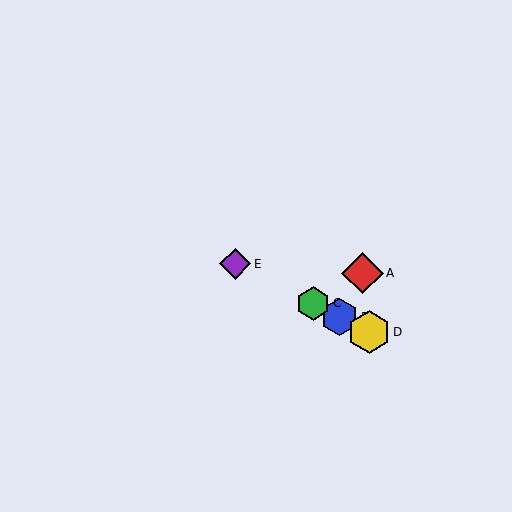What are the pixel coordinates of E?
Object E is at (235, 264).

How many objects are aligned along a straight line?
4 objects (B, C, D, E) are aligned along a straight line.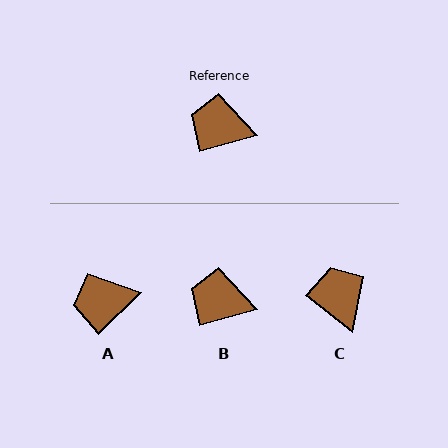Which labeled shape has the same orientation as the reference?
B.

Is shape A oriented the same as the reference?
No, it is off by about 28 degrees.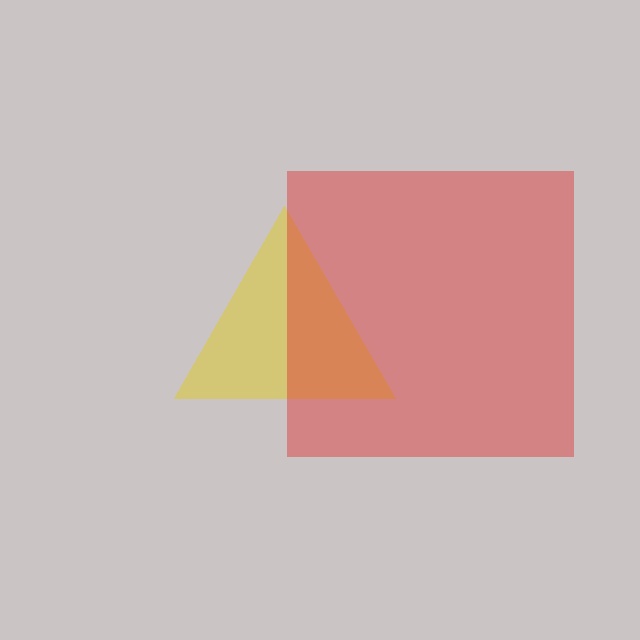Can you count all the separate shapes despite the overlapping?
Yes, there are 2 separate shapes.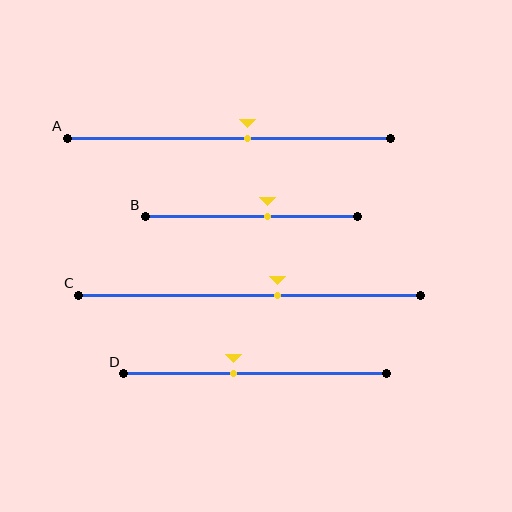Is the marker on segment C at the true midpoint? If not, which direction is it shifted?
No, the marker on segment C is shifted to the right by about 8% of the segment length.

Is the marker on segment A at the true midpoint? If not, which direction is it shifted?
No, the marker on segment A is shifted to the right by about 6% of the segment length.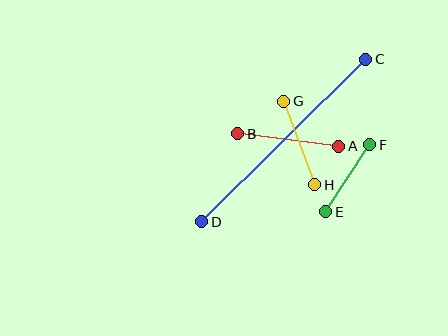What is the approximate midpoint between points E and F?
The midpoint is at approximately (348, 178) pixels.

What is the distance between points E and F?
The distance is approximately 80 pixels.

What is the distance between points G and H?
The distance is approximately 89 pixels.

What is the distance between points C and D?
The distance is approximately 231 pixels.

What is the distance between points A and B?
The distance is approximately 102 pixels.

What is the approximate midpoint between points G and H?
The midpoint is at approximately (299, 143) pixels.